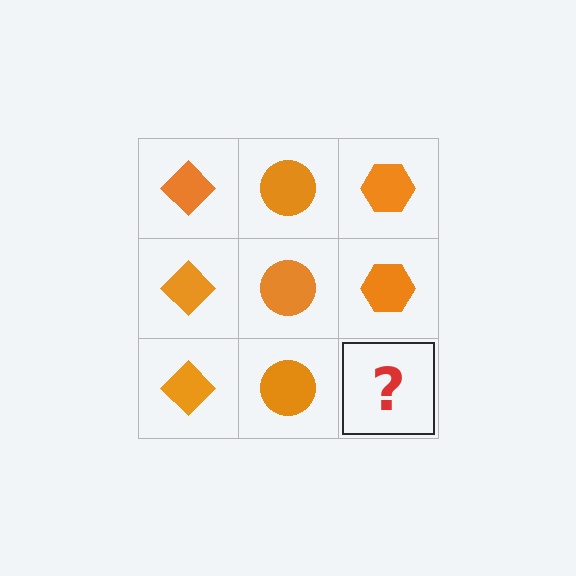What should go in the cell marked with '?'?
The missing cell should contain an orange hexagon.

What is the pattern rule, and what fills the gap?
The rule is that each column has a consistent shape. The gap should be filled with an orange hexagon.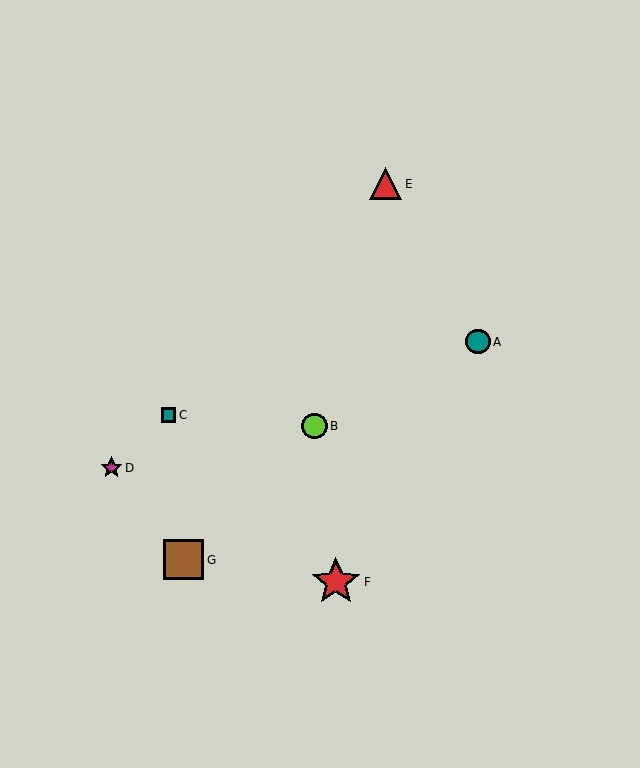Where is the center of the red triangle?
The center of the red triangle is at (386, 184).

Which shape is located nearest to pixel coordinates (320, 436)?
The lime circle (labeled B) at (315, 426) is nearest to that location.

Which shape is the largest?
The red star (labeled F) is the largest.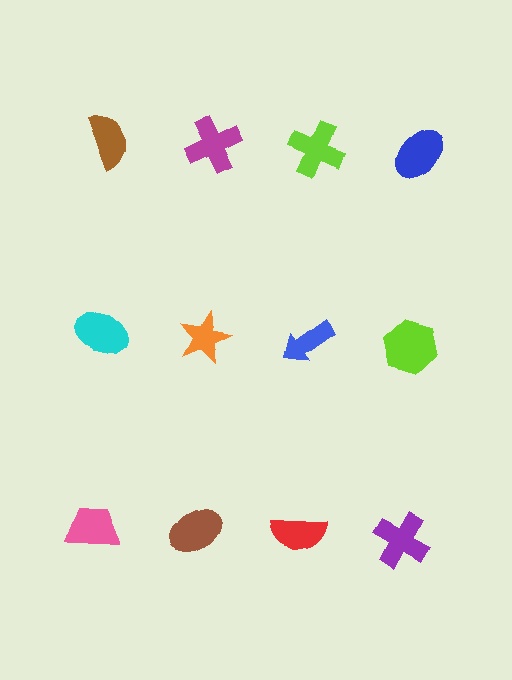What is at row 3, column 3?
A red semicircle.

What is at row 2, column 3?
A blue arrow.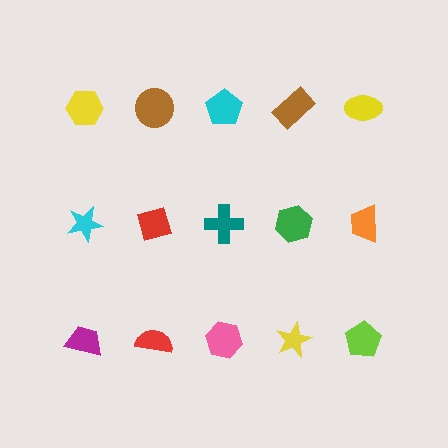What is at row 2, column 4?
A green hexagon.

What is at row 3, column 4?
A yellow star.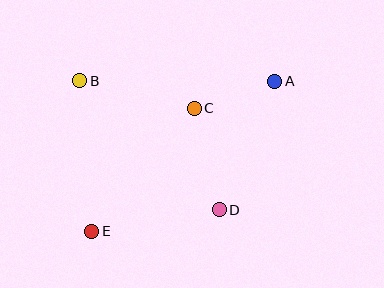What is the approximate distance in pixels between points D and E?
The distance between D and E is approximately 129 pixels.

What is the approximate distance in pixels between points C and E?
The distance between C and E is approximately 160 pixels.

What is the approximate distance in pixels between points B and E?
The distance between B and E is approximately 151 pixels.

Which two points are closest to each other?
Points A and C are closest to each other.